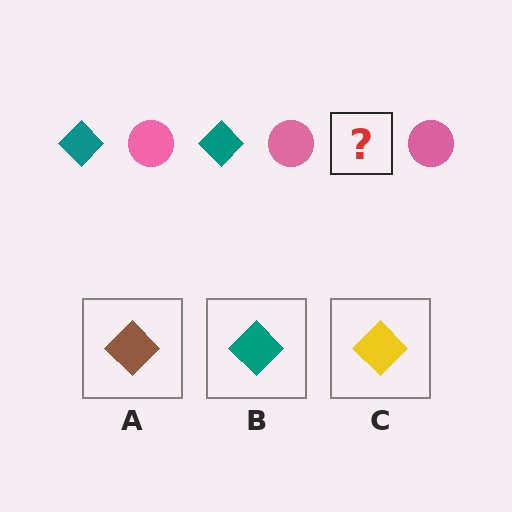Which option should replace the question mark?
Option B.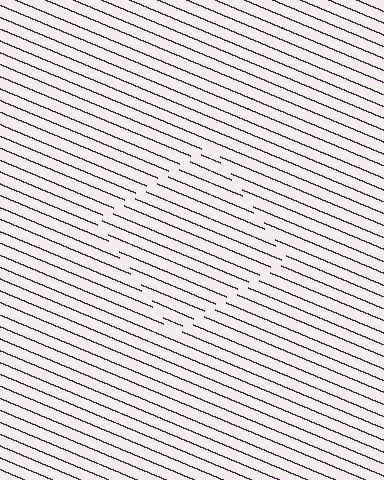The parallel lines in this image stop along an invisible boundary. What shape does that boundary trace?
An illusory square. The interior of the shape contains the same grating, shifted by half a period — the contour is defined by the phase discontinuity where line-ends from the inner and outer gratings abut.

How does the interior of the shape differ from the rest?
The interior of the shape contains the same grating, shifted by half a period — the contour is defined by the phase discontinuity where line-ends from the inner and outer gratings abut.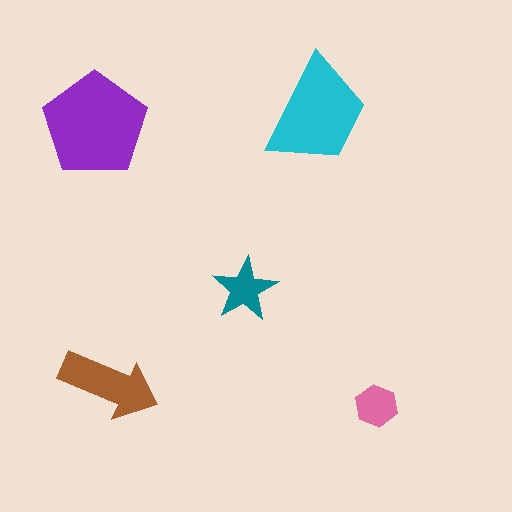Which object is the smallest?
The pink hexagon.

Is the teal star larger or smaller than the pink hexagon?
Larger.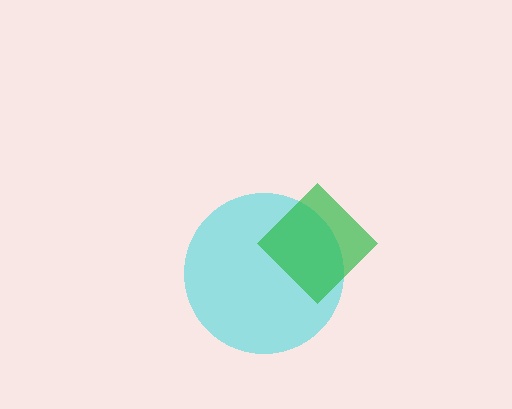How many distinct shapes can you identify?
There are 2 distinct shapes: a cyan circle, a green diamond.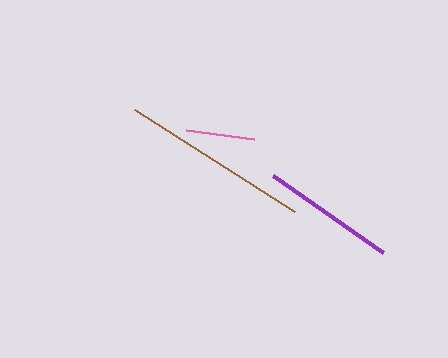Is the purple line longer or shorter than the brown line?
The brown line is longer than the purple line.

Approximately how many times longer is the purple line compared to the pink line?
The purple line is approximately 2.0 times the length of the pink line.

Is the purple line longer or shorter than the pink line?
The purple line is longer than the pink line.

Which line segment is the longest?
The brown line is the longest at approximately 190 pixels.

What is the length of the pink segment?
The pink segment is approximately 68 pixels long.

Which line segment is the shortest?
The pink line is the shortest at approximately 68 pixels.